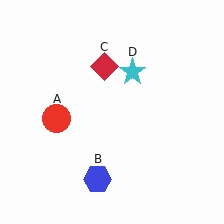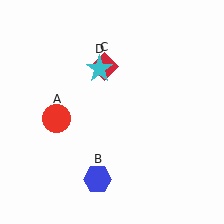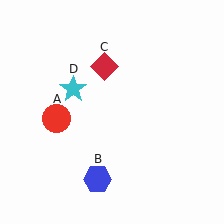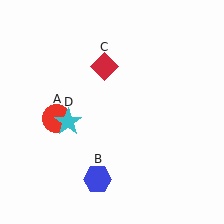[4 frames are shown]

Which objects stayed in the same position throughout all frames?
Red circle (object A) and blue hexagon (object B) and red diamond (object C) remained stationary.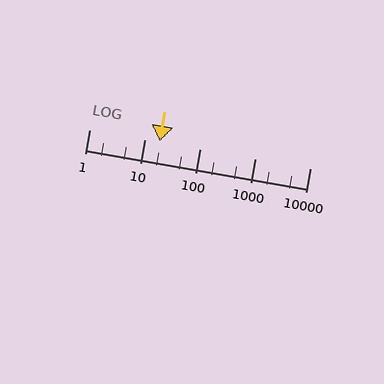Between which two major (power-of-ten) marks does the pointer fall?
The pointer is between 10 and 100.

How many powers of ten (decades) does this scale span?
The scale spans 4 decades, from 1 to 10000.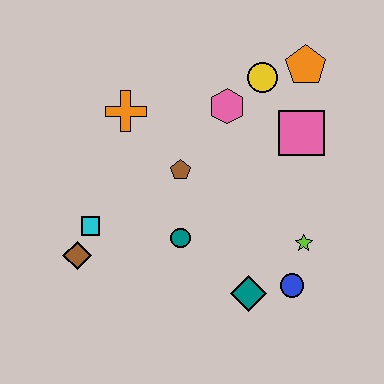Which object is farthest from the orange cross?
The blue circle is farthest from the orange cross.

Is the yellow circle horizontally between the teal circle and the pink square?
Yes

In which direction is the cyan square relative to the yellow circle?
The cyan square is to the left of the yellow circle.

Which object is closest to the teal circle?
The brown pentagon is closest to the teal circle.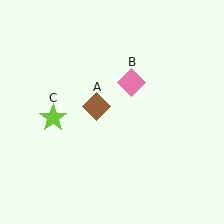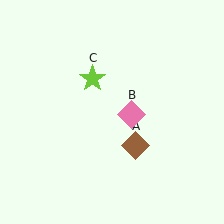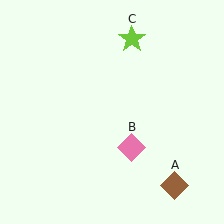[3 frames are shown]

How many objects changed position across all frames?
3 objects changed position: brown diamond (object A), pink diamond (object B), lime star (object C).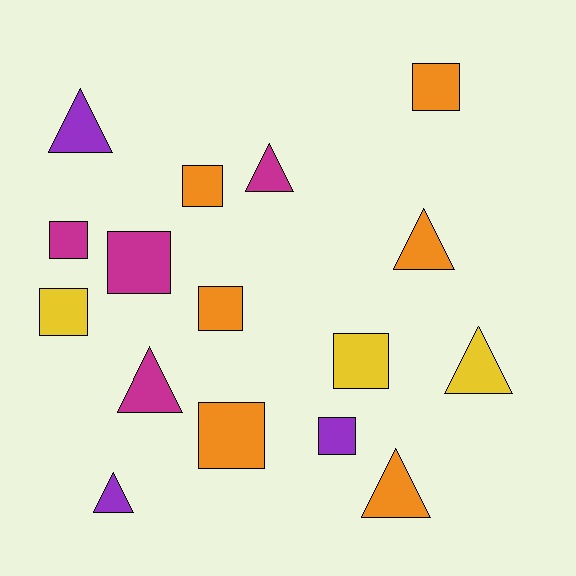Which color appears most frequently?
Orange, with 6 objects.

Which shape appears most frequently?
Square, with 9 objects.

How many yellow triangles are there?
There is 1 yellow triangle.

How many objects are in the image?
There are 16 objects.